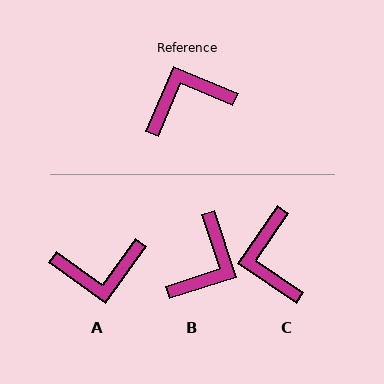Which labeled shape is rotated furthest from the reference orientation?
A, about 167 degrees away.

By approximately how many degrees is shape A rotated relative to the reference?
Approximately 167 degrees counter-clockwise.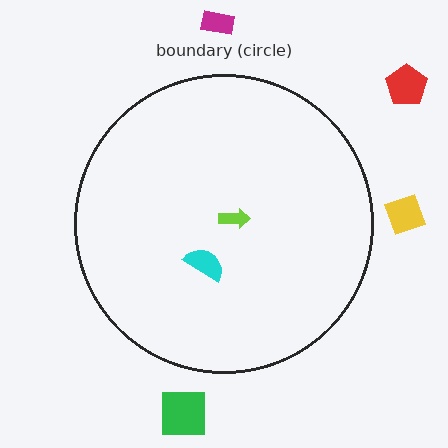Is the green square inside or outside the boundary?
Outside.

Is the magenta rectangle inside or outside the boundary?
Outside.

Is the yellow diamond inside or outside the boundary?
Outside.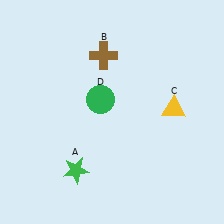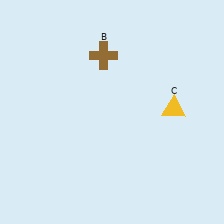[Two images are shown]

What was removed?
The green star (A), the green circle (D) were removed in Image 2.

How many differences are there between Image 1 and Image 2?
There are 2 differences between the two images.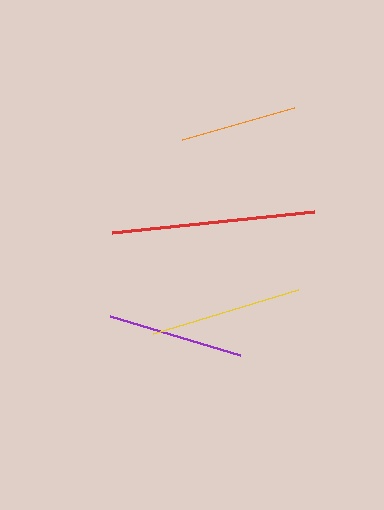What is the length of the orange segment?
The orange segment is approximately 117 pixels long.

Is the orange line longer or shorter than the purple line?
The purple line is longer than the orange line.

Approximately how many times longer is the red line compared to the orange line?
The red line is approximately 1.7 times the length of the orange line.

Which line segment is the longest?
The red line is the longest at approximately 203 pixels.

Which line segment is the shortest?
The orange line is the shortest at approximately 117 pixels.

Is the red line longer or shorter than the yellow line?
The red line is longer than the yellow line.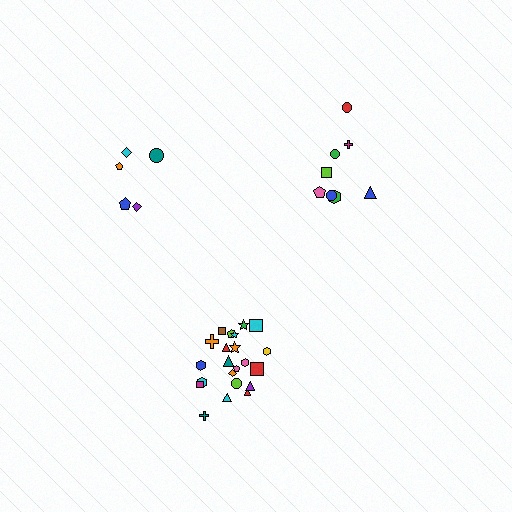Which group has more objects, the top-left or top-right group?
The top-right group.